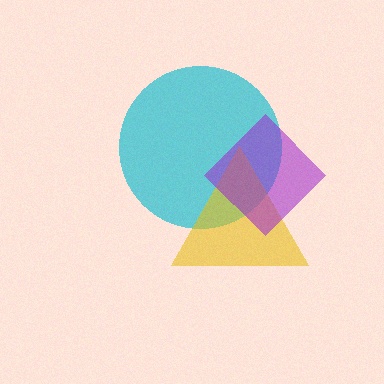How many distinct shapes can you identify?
There are 3 distinct shapes: a cyan circle, a yellow triangle, a purple diamond.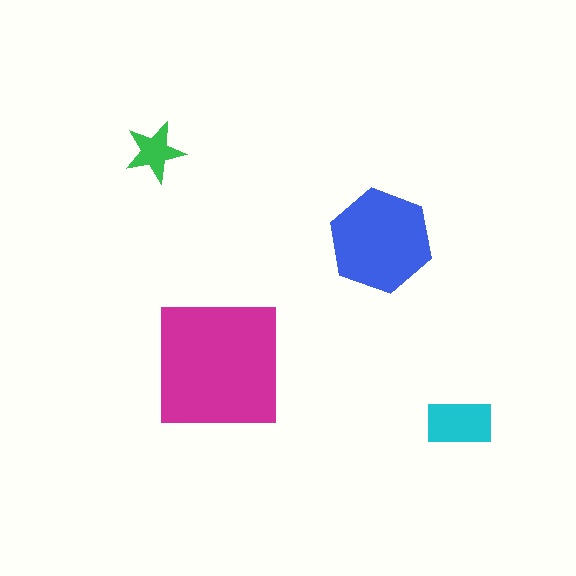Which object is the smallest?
The green star.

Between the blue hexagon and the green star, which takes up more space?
The blue hexagon.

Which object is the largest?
The magenta square.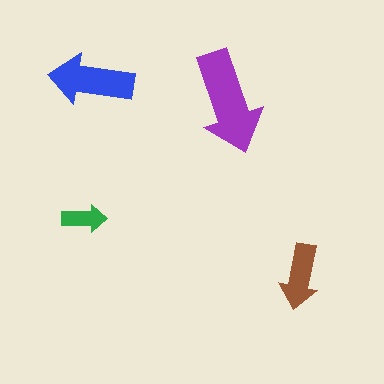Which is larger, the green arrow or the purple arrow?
The purple one.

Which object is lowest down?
The brown arrow is bottommost.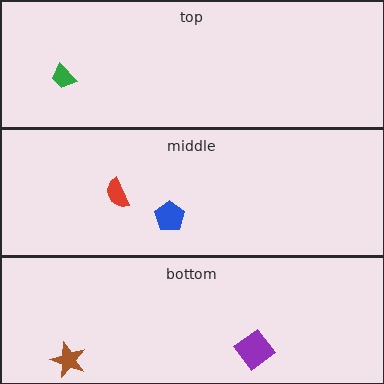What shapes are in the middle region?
The red semicircle, the blue pentagon.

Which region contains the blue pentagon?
The middle region.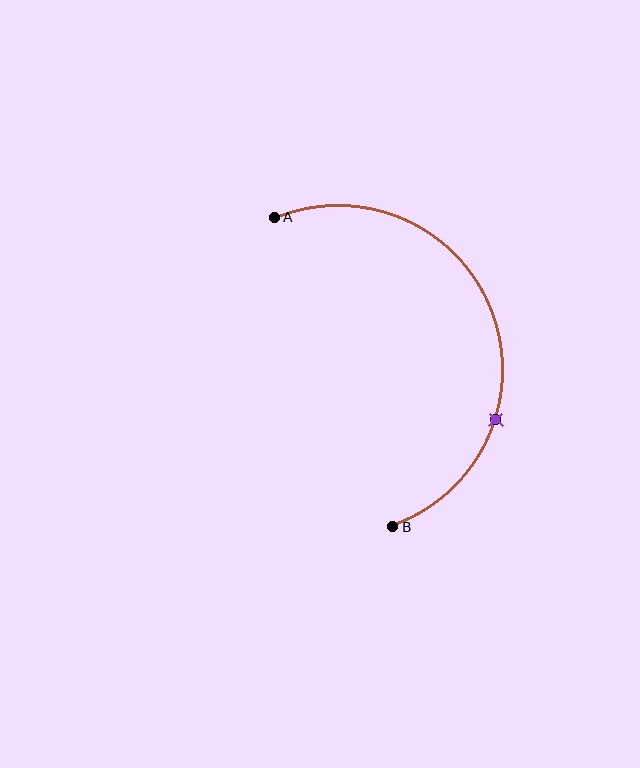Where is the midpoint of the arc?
The arc midpoint is the point on the curve farthest from the straight line joining A and B. It sits to the right of that line.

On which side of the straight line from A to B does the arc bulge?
The arc bulges to the right of the straight line connecting A and B.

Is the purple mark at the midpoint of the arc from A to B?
No. The purple mark lies on the arc but is closer to endpoint B. The arc midpoint would be at the point on the curve equidistant along the arc from both A and B.